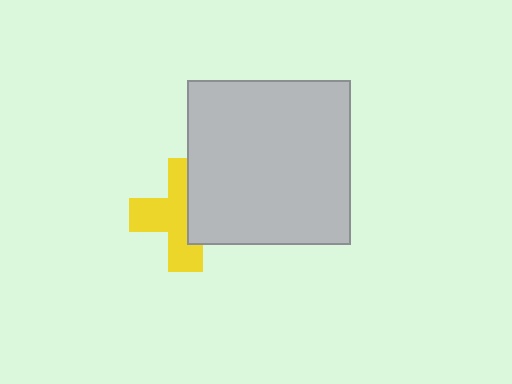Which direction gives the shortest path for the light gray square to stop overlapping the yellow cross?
Moving right gives the shortest separation.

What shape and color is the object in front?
The object in front is a light gray square.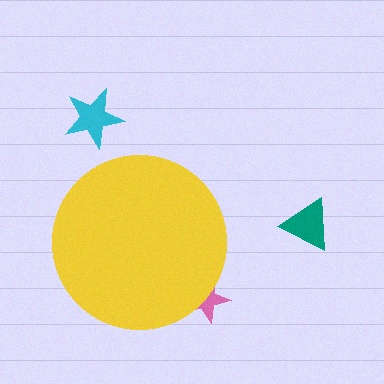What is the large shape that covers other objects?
A yellow circle.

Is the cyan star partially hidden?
No, the cyan star is fully visible.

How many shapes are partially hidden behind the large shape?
1 shape is partially hidden.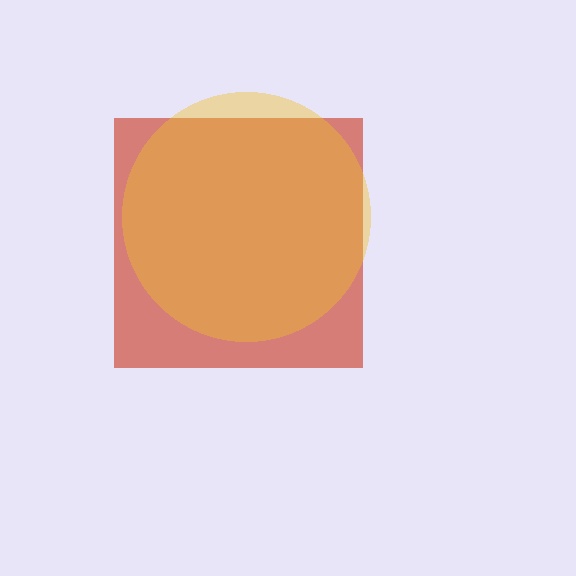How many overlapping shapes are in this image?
There are 2 overlapping shapes in the image.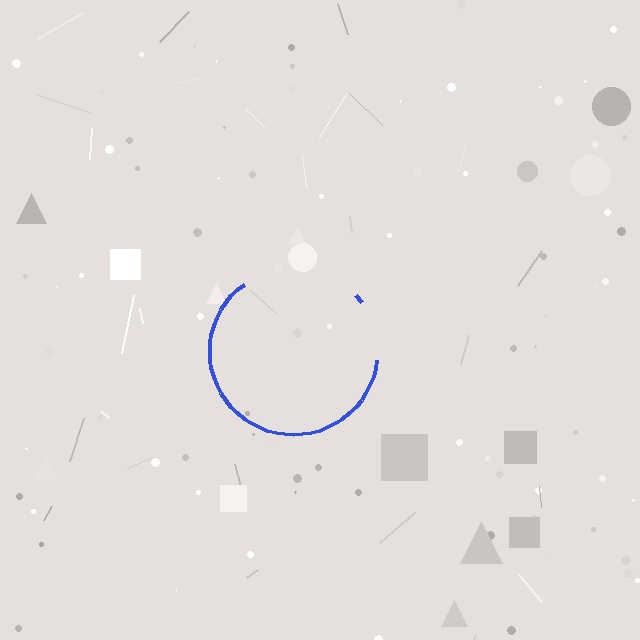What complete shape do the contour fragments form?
The contour fragments form a circle.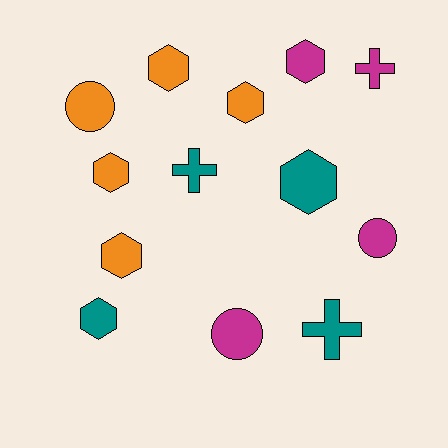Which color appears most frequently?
Orange, with 5 objects.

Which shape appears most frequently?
Hexagon, with 7 objects.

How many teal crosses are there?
There are 2 teal crosses.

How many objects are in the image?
There are 13 objects.